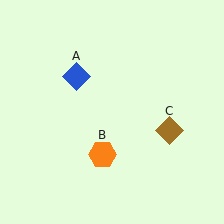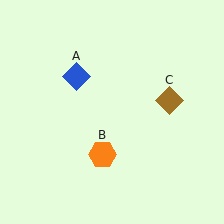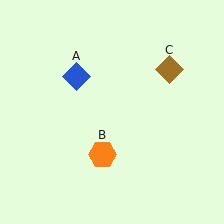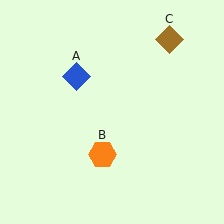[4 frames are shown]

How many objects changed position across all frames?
1 object changed position: brown diamond (object C).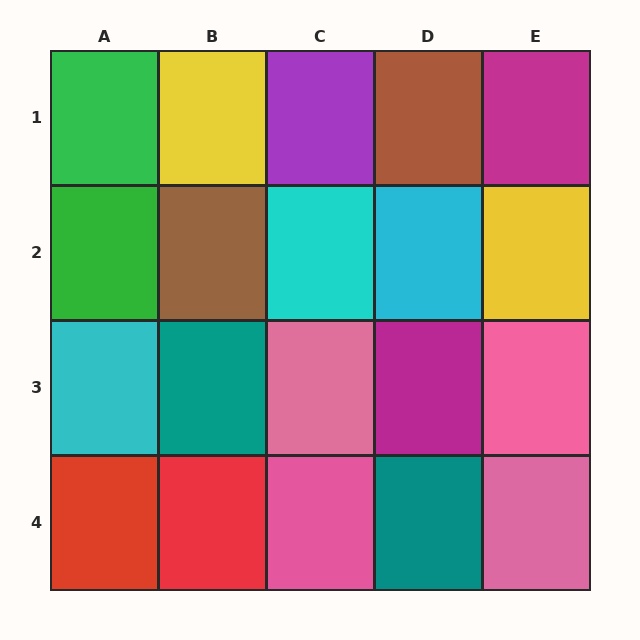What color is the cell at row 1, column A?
Green.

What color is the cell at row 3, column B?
Teal.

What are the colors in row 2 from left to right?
Green, brown, cyan, cyan, yellow.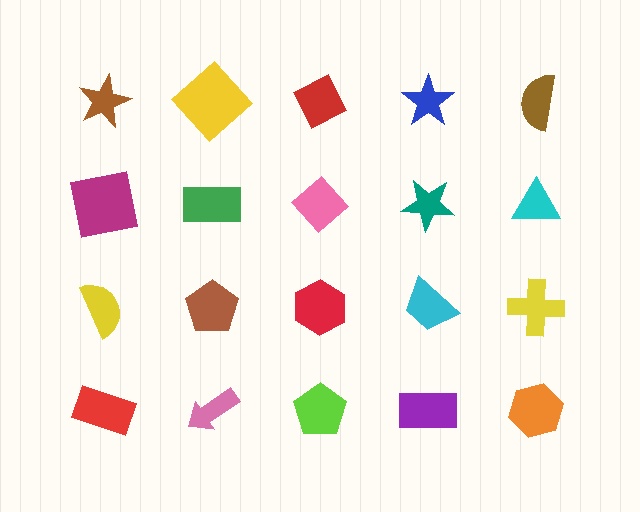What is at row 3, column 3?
A red hexagon.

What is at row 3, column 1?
A yellow semicircle.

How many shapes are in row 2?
5 shapes.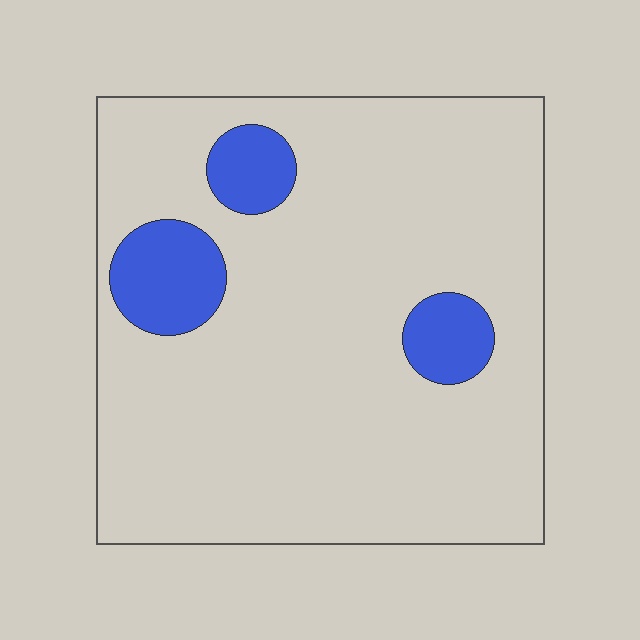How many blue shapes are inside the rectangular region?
3.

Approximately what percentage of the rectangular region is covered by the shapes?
Approximately 10%.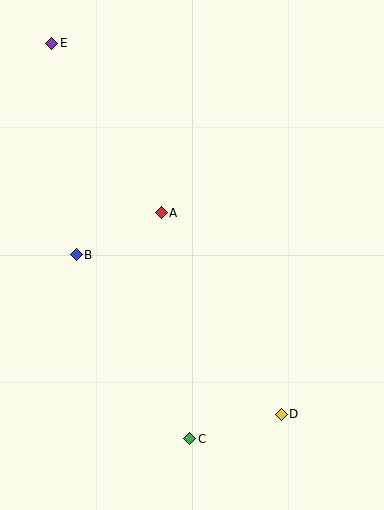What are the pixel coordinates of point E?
Point E is at (52, 43).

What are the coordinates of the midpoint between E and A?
The midpoint between E and A is at (107, 128).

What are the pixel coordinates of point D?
Point D is at (281, 414).